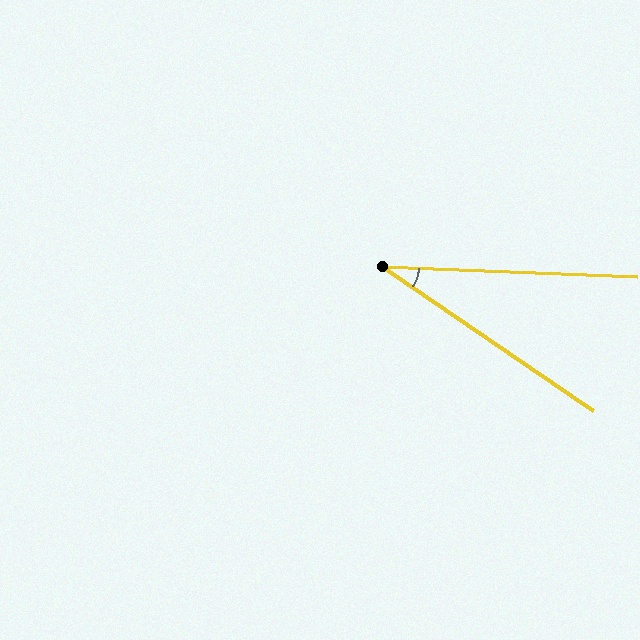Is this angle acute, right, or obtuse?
It is acute.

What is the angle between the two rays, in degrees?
Approximately 32 degrees.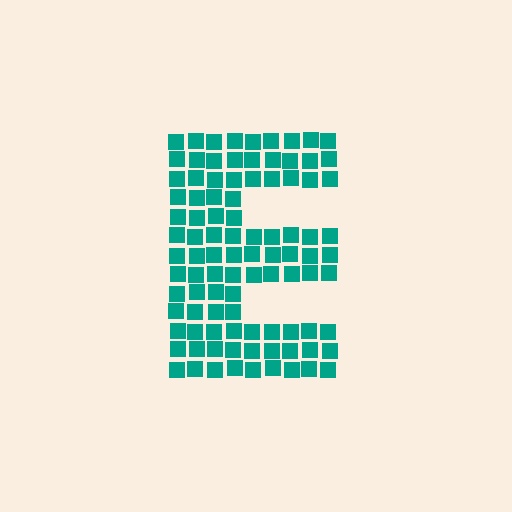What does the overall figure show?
The overall figure shows the letter E.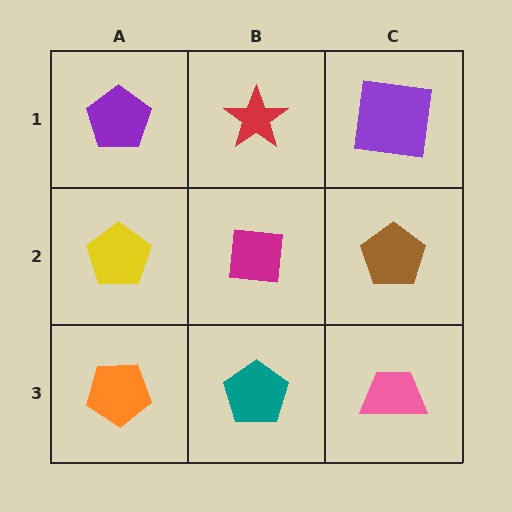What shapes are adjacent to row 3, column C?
A brown pentagon (row 2, column C), a teal pentagon (row 3, column B).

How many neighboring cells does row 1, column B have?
3.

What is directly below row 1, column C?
A brown pentagon.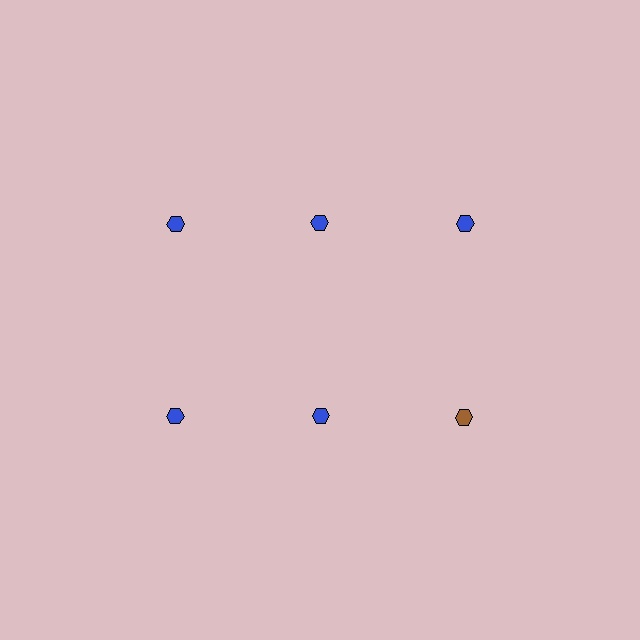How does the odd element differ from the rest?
It has a different color: brown instead of blue.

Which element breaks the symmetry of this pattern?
The brown hexagon in the second row, center column breaks the symmetry. All other shapes are blue hexagons.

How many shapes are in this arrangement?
There are 6 shapes arranged in a grid pattern.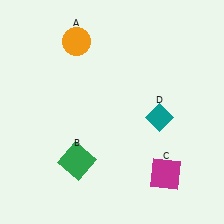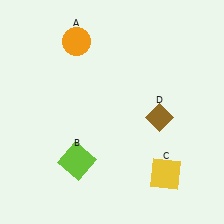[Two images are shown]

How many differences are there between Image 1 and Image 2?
There are 3 differences between the two images.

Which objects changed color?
B changed from green to lime. C changed from magenta to yellow. D changed from teal to brown.